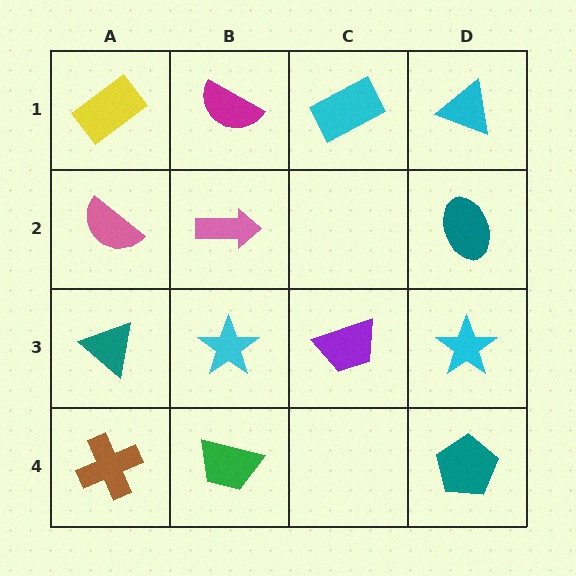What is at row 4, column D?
A teal pentagon.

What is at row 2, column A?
A pink semicircle.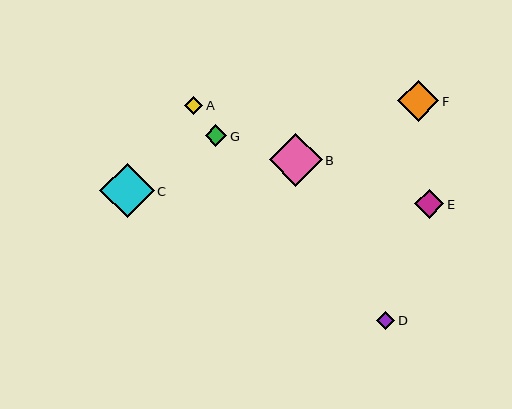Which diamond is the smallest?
Diamond D is the smallest with a size of approximately 18 pixels.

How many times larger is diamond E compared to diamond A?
Diamond E is approximately 1.6 times the size of diamond A.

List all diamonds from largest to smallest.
From largest to smallest: C, B, F, E, G, A, D.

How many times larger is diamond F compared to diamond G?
Diamond F is approximately 1.9 times the size of diamond G.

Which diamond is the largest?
Diamond C is the largest with a size of approximately 54 pixels.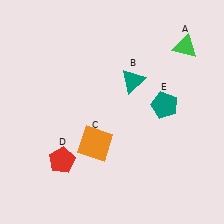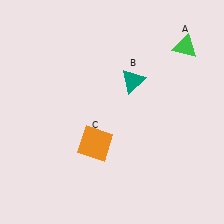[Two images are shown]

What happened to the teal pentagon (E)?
The teal pentagon (E) was removed in Image 2. It was in the top-right area of Image 1.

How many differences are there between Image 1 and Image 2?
There are 2 differences between the two images.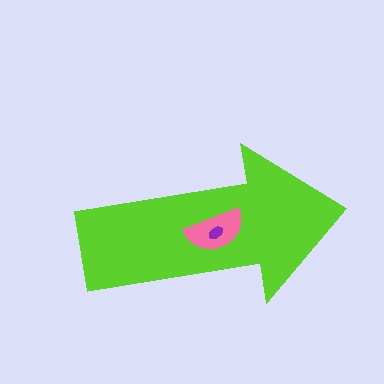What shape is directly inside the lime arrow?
The pink semicircle.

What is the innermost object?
The purple ellipse.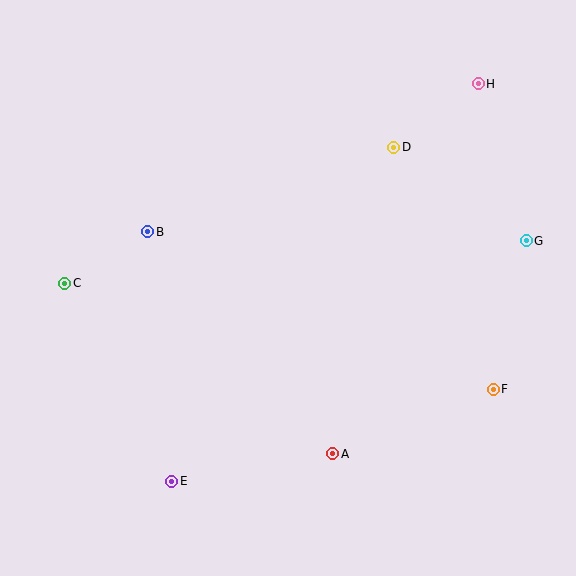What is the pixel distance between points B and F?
The distance between B and F is 380 pixels.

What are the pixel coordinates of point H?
Point H is at (478, 84).